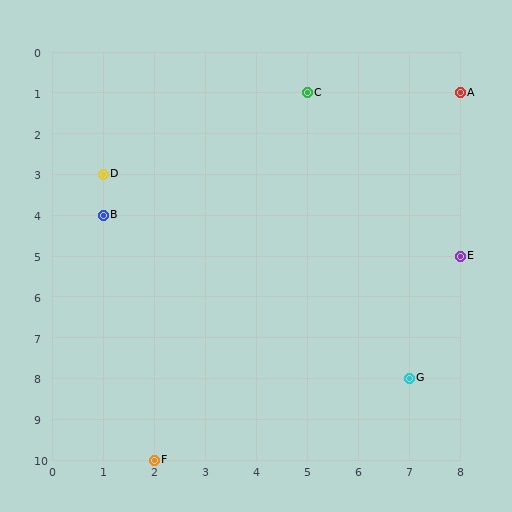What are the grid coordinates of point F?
Point F is at grid coordinates (2, 10).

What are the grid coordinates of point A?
Point A is at grid coordinates (8, 1).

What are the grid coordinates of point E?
Point E is at grid coordinates (8, 5).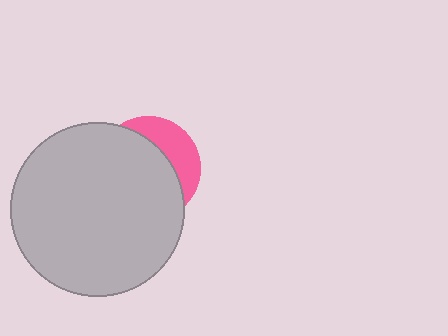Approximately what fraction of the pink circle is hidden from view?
Roughly 70% of the pink circle is hidden behind the light gray circle.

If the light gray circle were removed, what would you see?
You would see the complete pink circle.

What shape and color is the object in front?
The object in front is a light gray circle.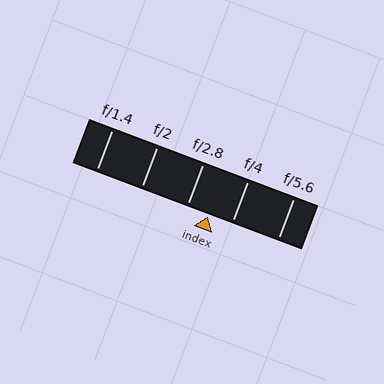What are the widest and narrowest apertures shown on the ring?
The widest aperture shown is f/1.4 and the narrowest is f/5.6.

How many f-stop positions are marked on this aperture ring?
There are 5 f-stop positions marked.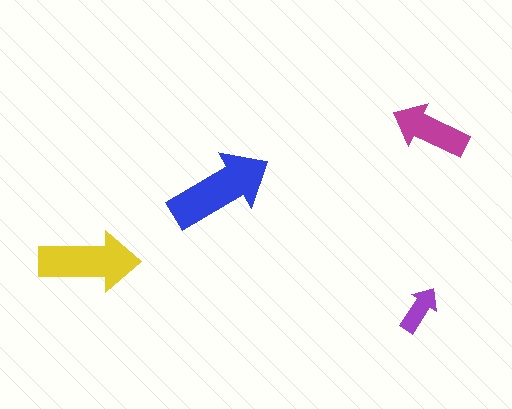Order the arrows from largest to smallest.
the blue one, the yellow one, the magenta one, the purple one.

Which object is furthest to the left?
The yellow arrow is leftmost.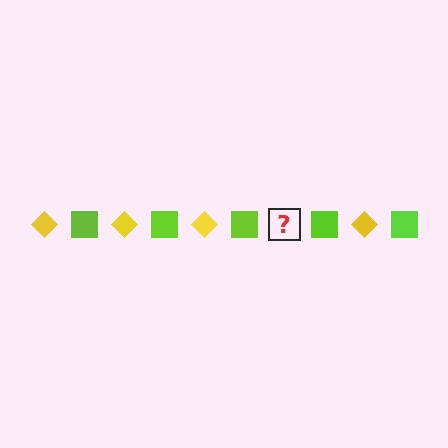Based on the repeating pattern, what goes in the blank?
The blank should be a yellow diamond.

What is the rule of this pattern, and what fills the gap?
The rule is that the pattern alternates between yellow diamond and lime square. The gap should be filled with a yellow diamond.